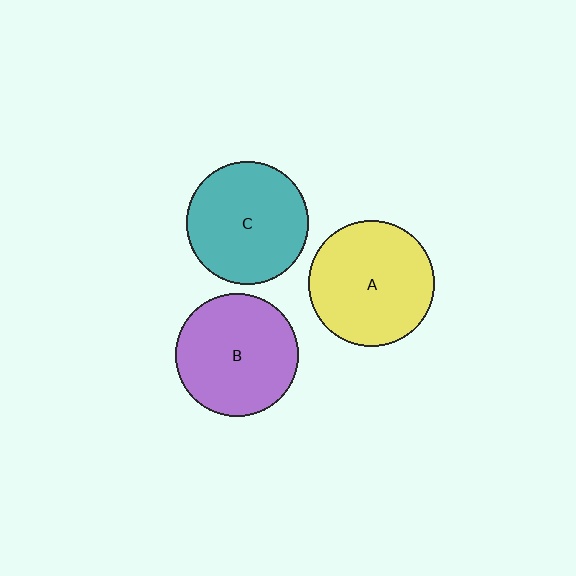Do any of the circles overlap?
No, none of the circles overlap.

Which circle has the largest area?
Circle A (yellow).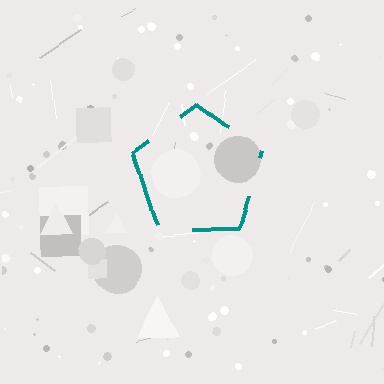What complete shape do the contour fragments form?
The contour fragments form a pentagon.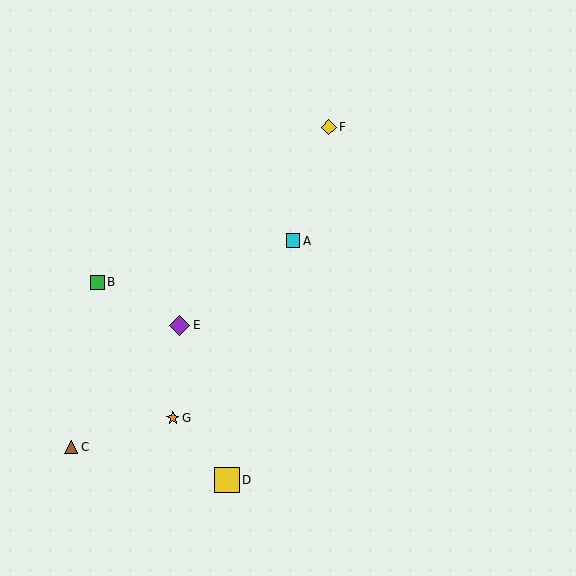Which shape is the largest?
The yellow square (labeled D) is the largest.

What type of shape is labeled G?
Shape G is an orange star.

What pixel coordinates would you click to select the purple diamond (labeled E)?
Click at (180, 325) to select the purple diamond E.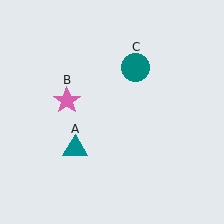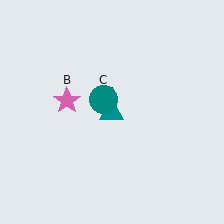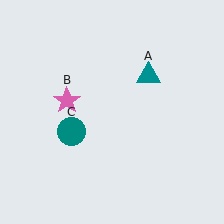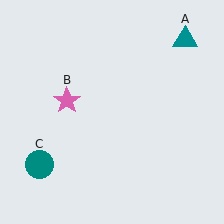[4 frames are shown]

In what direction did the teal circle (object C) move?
The teal circle (object C) moved down and to the left.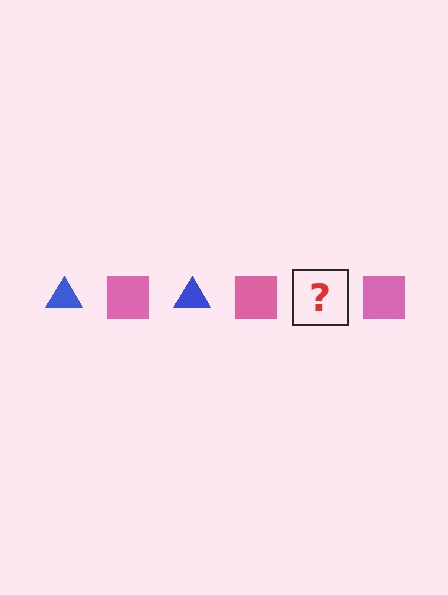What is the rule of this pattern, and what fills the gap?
The rule is that the pattern alternates between blue triangle and pink square. The gap should be filled with a blue triangle.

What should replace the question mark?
The question mark should be replaced with a blue triangle.